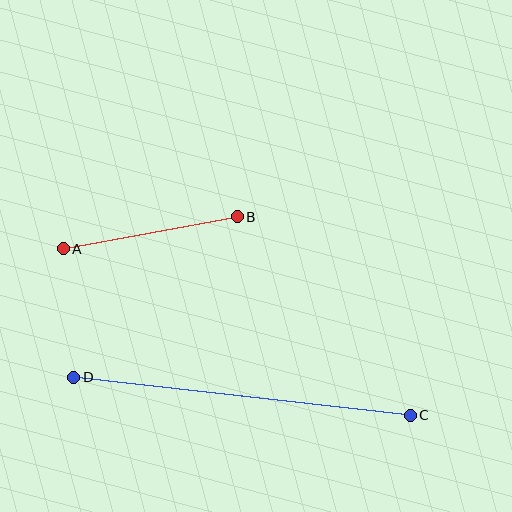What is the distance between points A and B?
The distance is approximately 177 pixels.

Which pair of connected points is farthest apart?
Points C and D are farthest apart.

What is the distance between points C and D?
The distance is approximately 339 pixels.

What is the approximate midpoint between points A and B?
The midpoint is at approximately (150, 233) pixels.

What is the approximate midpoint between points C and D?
The midpoint is at approximately (242, 396) pixels.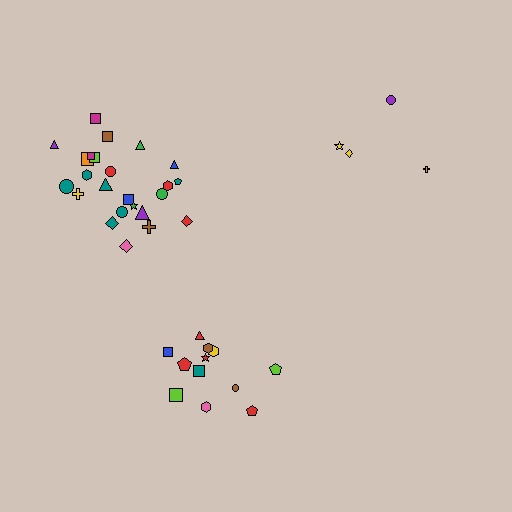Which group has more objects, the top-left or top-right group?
The top-left group.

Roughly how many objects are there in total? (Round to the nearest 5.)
Roughly 40 objects in total.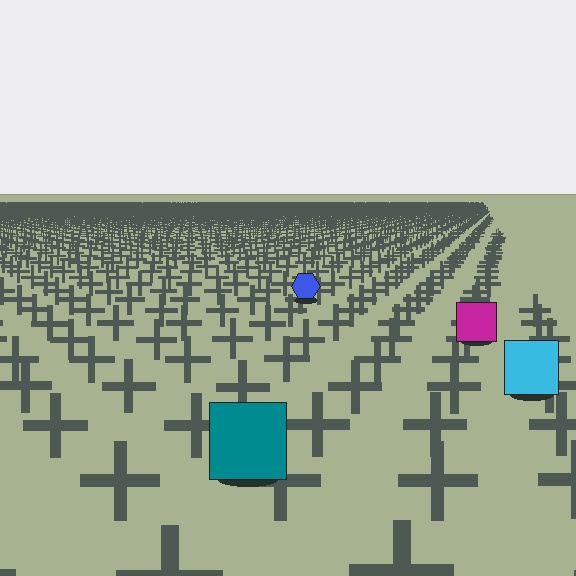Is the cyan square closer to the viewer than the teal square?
No. The teal square is closer — you can tell from the texture gradient: the ground texture is coarser near it.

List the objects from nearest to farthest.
From nearest to farthest: the teal square, the cyan square, the magenta square, the blue hexagon.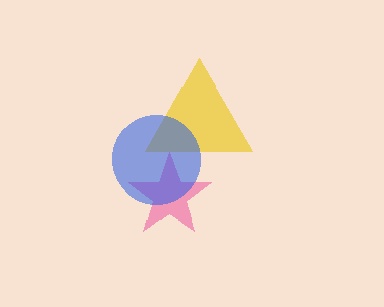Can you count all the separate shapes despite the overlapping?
Yes, there are 3 separate shapes.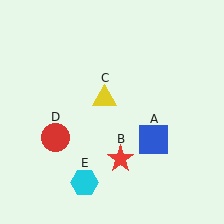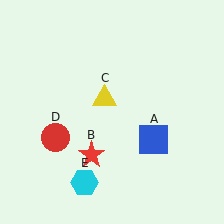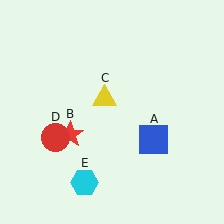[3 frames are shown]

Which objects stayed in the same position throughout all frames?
Blue square (object A) and yellow triangle (object C) and red circle (object D) and cyan hexagon (object E) remained stationary.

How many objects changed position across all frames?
1 object changed position: red star (object B).